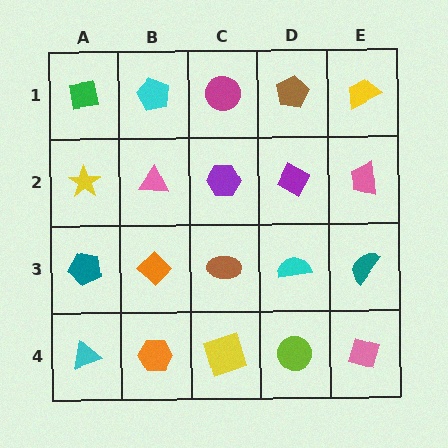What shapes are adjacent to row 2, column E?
A yellow trapezoid (row 1, column E), a teal semicircle (row 3, column E), a purple diamond (row 2, column D).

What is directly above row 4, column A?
A teal pentagon.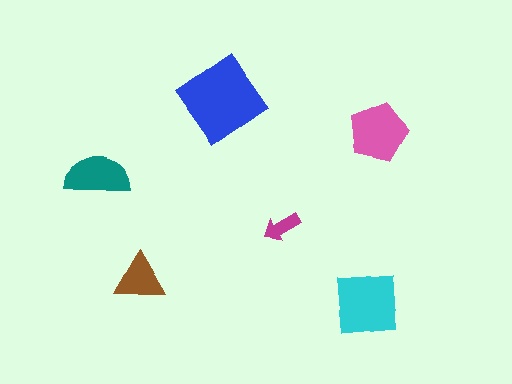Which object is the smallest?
The magenta arrow.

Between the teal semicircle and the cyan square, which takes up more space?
The cyan square.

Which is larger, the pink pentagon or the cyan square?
The cyan square.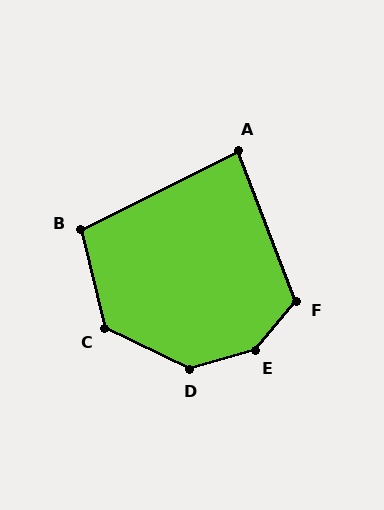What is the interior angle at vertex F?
Approximately 119 degrees (obtuse).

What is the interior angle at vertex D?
Approximately 138 degrees (obtuse).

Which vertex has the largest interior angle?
E, at approximately 147 degrees.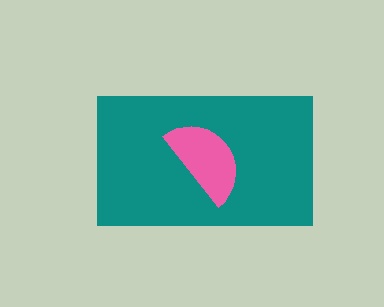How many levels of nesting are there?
2.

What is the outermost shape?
The teal rectangle.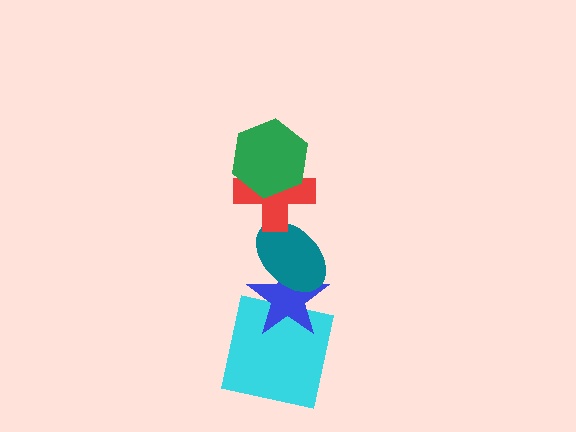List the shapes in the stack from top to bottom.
From top to bottom: the green hexagon, the red cross, the teal ellipse, the blue star, the cyan square.